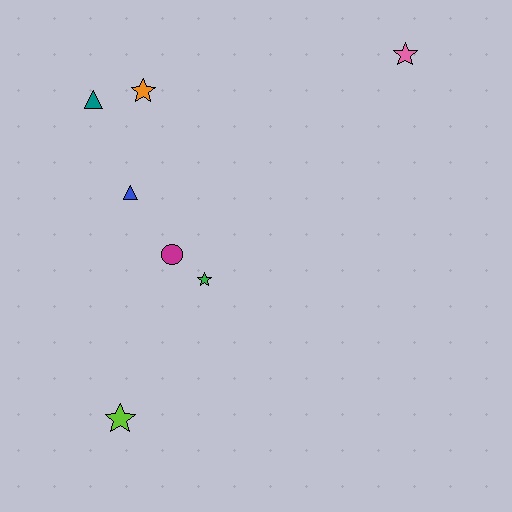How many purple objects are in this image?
There are no purple objects.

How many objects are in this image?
There are 7 objects.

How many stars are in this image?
There are 4 stars.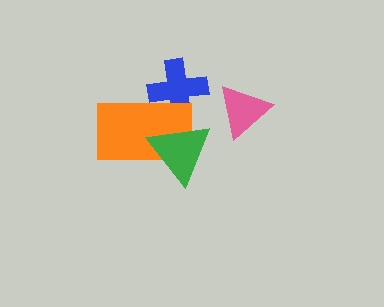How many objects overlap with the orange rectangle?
2 objects overlap with the orange rectangle.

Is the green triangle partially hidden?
No, no other shape covers it.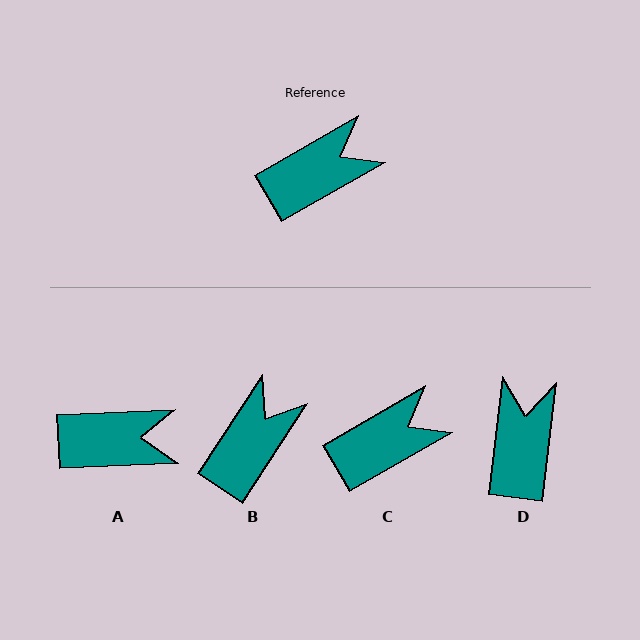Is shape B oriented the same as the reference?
No, it is off by about 27 degrees.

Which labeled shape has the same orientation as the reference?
C.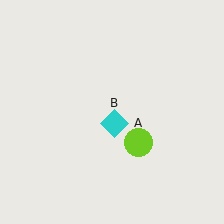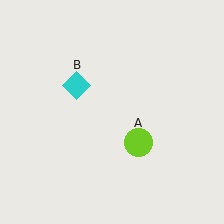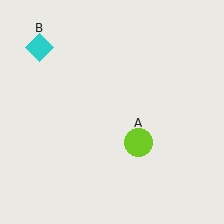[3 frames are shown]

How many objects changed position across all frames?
1 object changed position: cyan diamond (object B).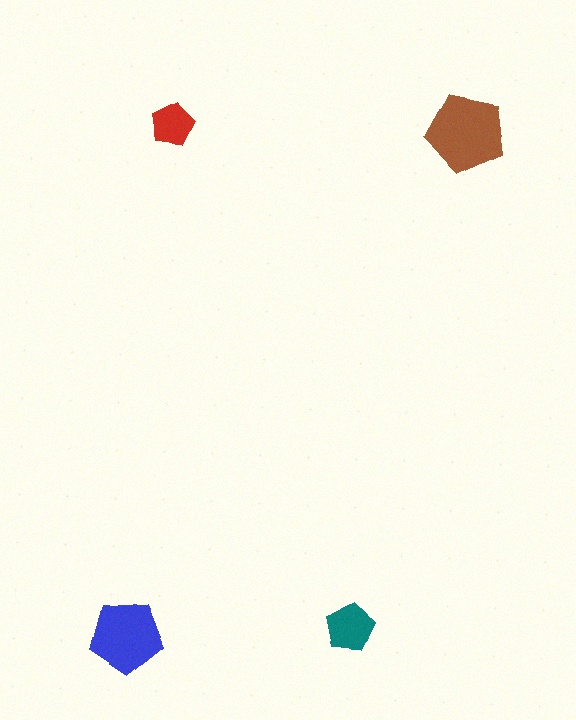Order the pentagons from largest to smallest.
the brown one, the blue one, the teal one, the red one.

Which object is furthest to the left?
The blue pentagon is leftmost.